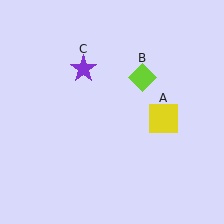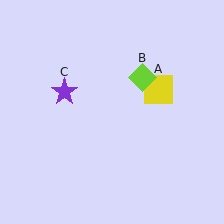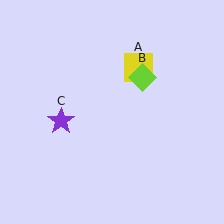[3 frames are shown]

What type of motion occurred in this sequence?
The yellow square (object A), purple star (object C) rotated counterclockwise around the center of the scene.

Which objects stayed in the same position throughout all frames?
Lime diamond (object B) remained stationary.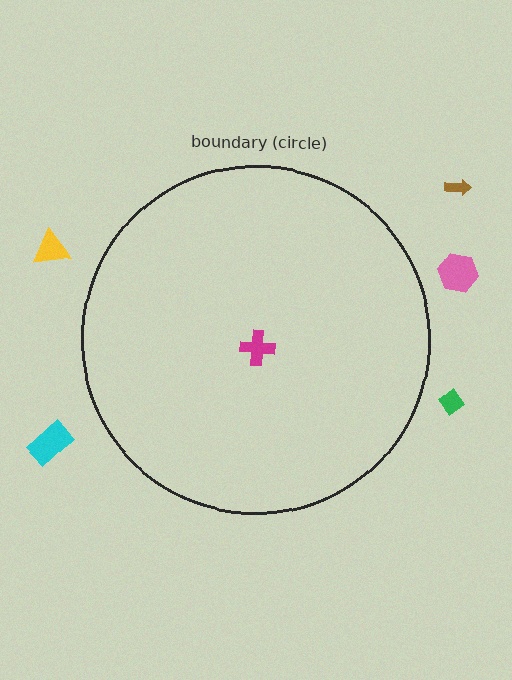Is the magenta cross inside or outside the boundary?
Inside.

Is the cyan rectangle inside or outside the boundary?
Outside.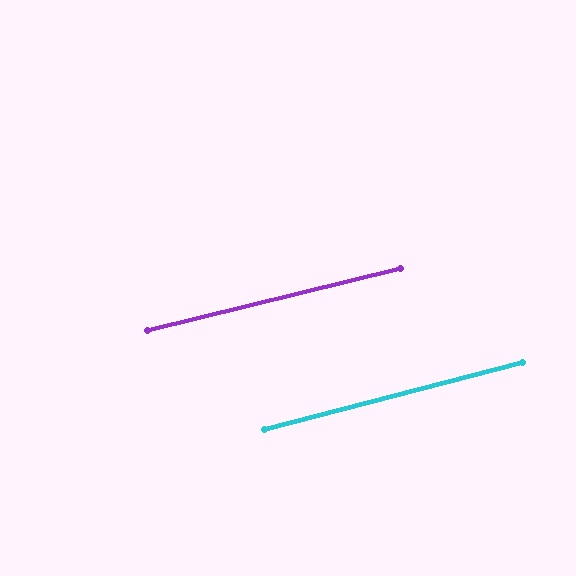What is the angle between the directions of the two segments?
Approximately 1 degree.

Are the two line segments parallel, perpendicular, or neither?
Parallel — their directions differ by only 0.9°.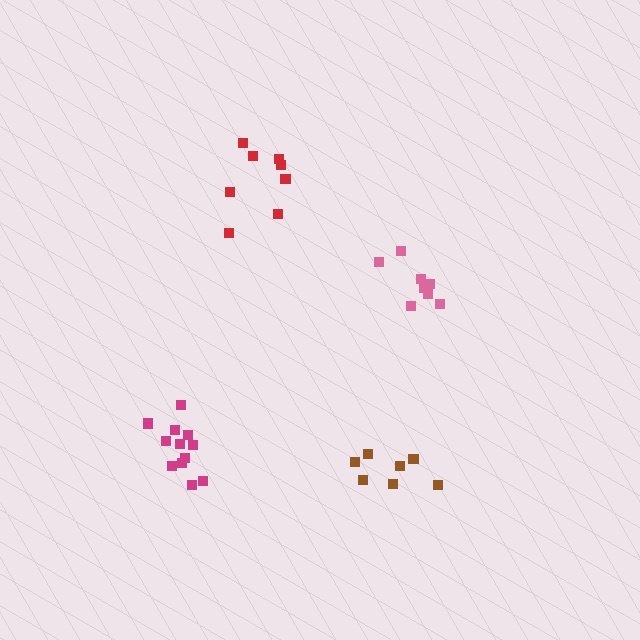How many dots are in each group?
Group 1: 9 dots, Group 2: 8 dots, Group 3: 7 dots, Group 4: 12 dots (36 total).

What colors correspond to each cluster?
The clusters are colored: pink, red, brown, magenta.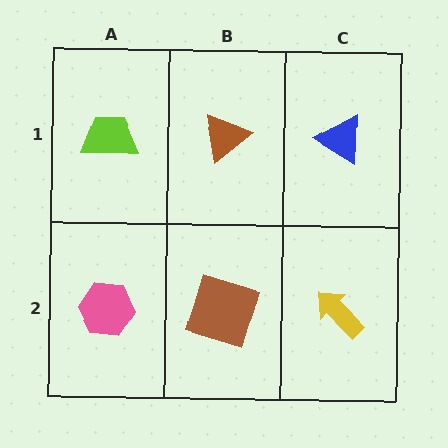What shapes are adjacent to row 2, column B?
A brown triangle (row 1, column B), a pink hexagon (row 2, column A), a yellow arrow (row 2, column C).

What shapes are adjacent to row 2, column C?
A blue triangle (row 1, column C), a brown square (row 2, column B).